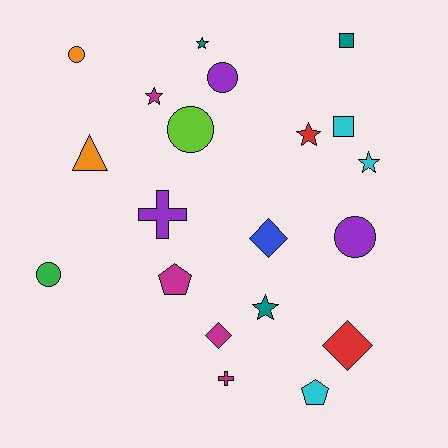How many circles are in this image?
There are 5 circles.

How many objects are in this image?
There are 20 objects.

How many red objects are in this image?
There are 2 red objects.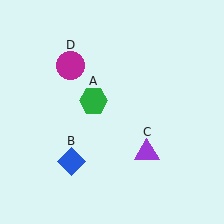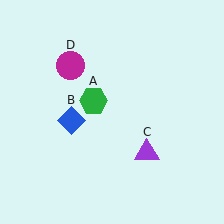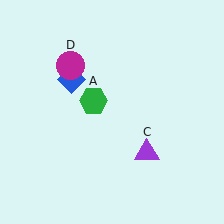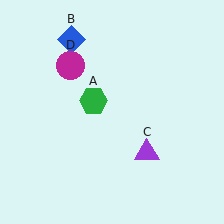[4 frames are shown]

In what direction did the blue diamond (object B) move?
The blue diamond (object B) moved up.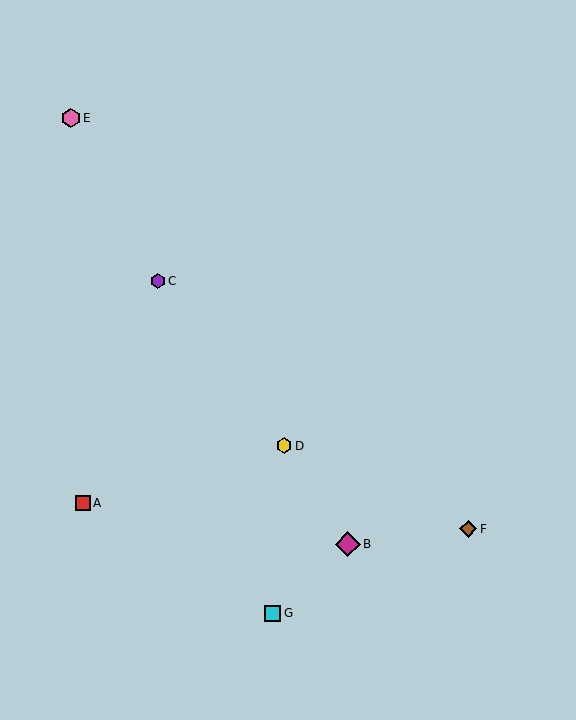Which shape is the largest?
The magenta diamond (labeled B) is the largest.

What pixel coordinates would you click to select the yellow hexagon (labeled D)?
Click at (284, 446) to select the yellow hexagon D.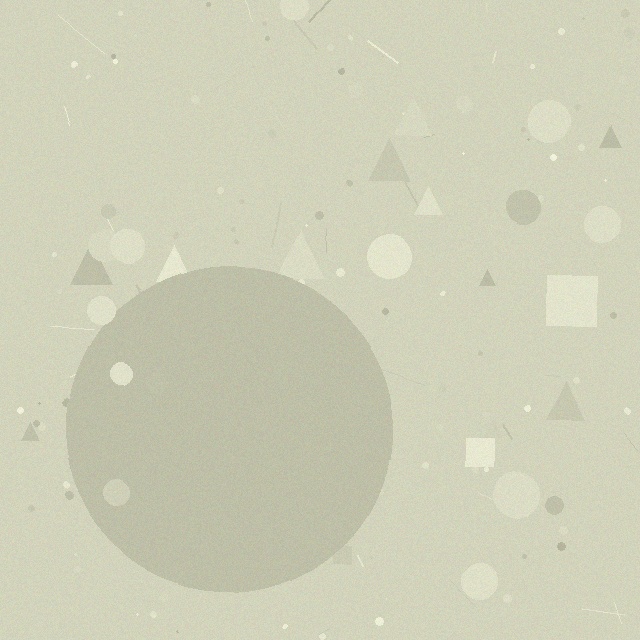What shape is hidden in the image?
A circle is hidden in the image.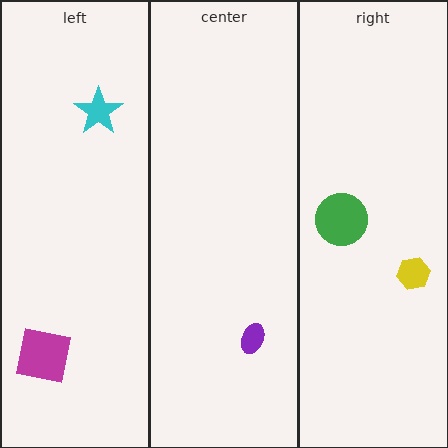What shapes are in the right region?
The green circle, the yellow hexagon.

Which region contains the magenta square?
The left region.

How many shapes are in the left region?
2.